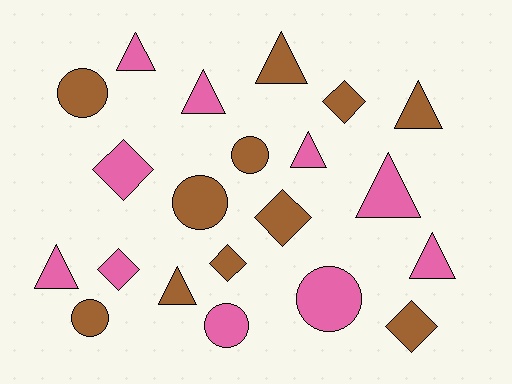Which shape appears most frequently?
Triangle, with 9 objects.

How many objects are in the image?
There are 21 objects.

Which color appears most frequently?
Brown, with 11 objects.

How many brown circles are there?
There are 4 brown circles.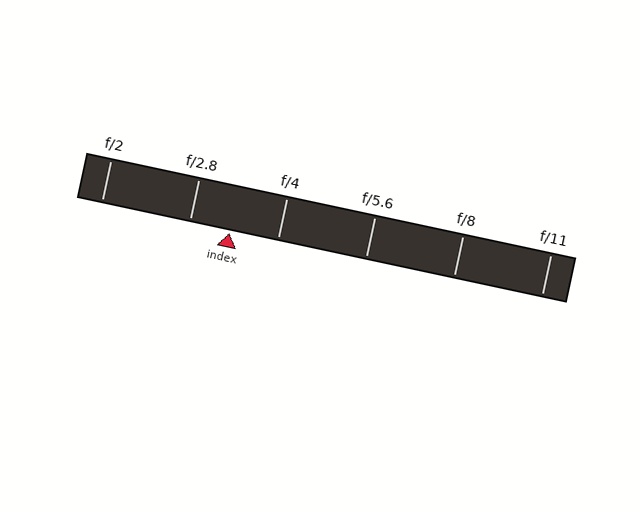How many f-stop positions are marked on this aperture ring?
There are 6 f-stop positions marked.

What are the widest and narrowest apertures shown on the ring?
The widest aperture shown is f/2 and the narrowest is f/11.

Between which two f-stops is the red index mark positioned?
The index mark is between f/2.8 and f/4.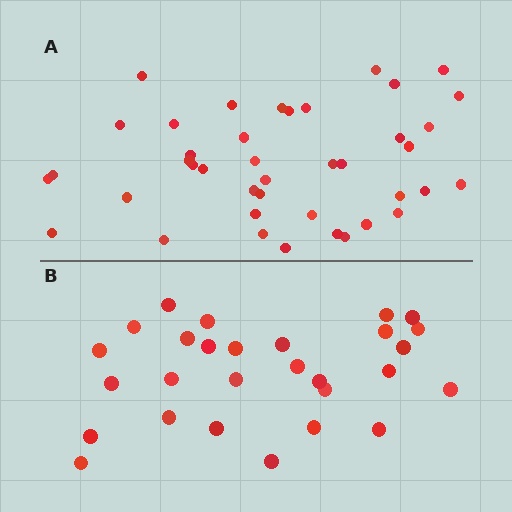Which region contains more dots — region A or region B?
Region A (the top region) has more dots.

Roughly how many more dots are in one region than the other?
Region A has approximately 15 more dots than region B.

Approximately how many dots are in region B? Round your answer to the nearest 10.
About 30 dots. (The exact count is 28, which rounds to 30.)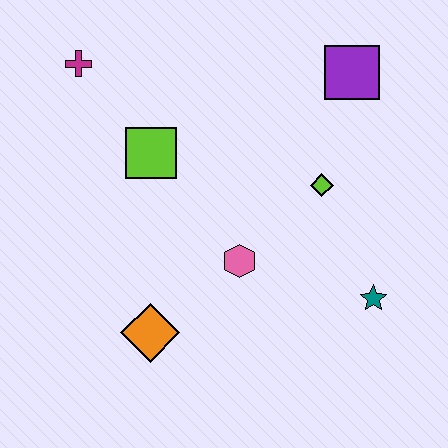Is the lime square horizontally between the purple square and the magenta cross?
Yes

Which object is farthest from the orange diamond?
The purple square is farthest from the orange diamond.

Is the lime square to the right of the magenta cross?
Yes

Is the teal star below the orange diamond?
No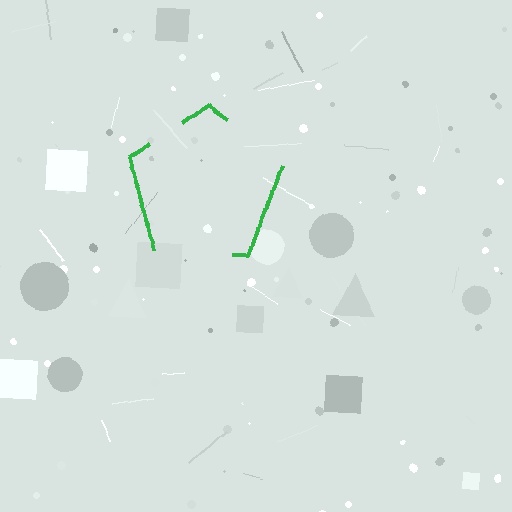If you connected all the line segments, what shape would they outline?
They would outline a pentagon.